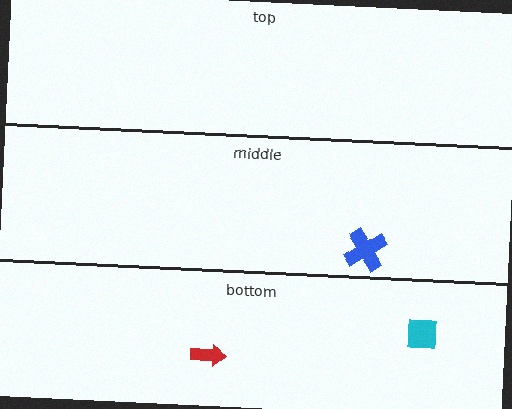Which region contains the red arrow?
The bottom region.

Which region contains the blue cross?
The middle region.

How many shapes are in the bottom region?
2.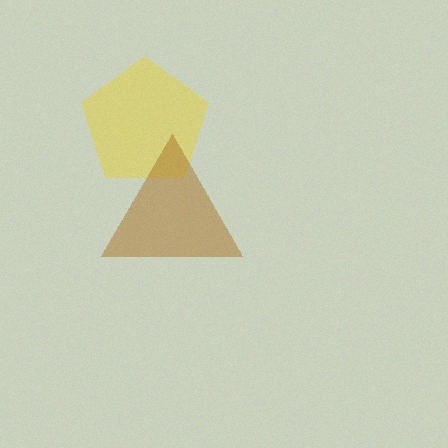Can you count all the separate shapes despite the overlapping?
Yes, there are 2 separate shapes.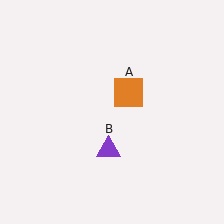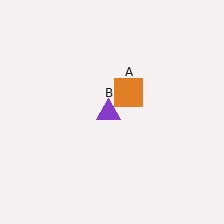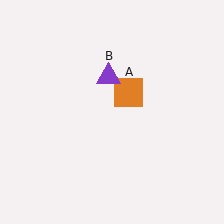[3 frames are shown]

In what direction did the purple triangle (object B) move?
The purple triangle (object B) moved up.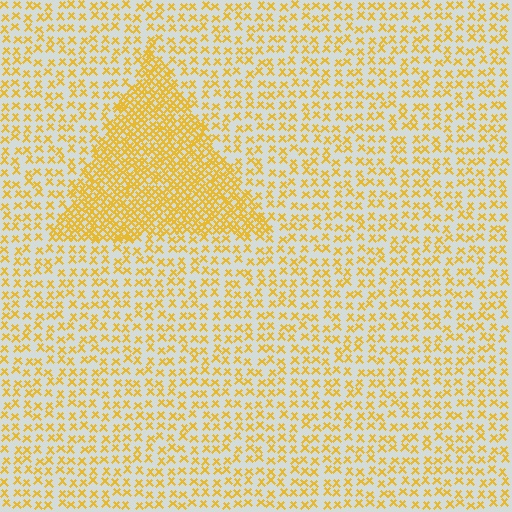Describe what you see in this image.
The image contains small yellow elements arranged at two different densities. A triangle-shaped region is visible where the elements are more densely packed than the surrounding area.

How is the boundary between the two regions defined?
The boundary is defined by a change in element density (approximately 2.4x ratio). All elements are the same color, size, and shape.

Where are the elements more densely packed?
The elements are more densely packed inside the triangle boundary.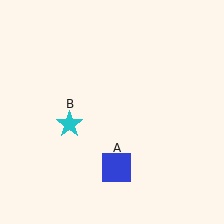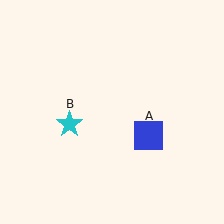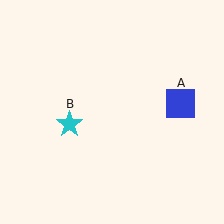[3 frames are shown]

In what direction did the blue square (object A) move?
The blue square (object A) moved up and to the right.